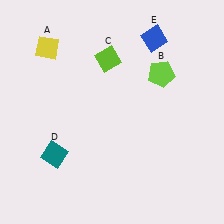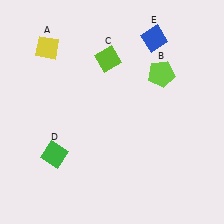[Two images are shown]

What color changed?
The diamond (D) changed from teal in Image 1 to green in Image 2.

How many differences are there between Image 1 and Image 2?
There is 1 difference between the two images.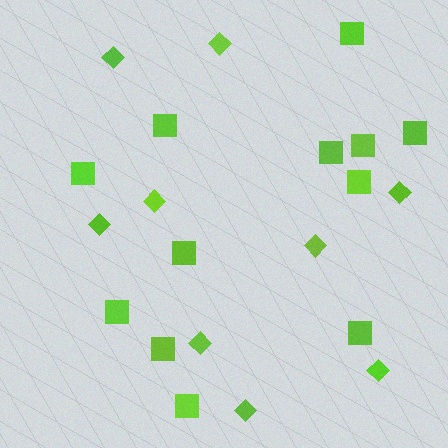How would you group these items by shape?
There are 2 groups: one group of squares (12) and one group of diamonds (9).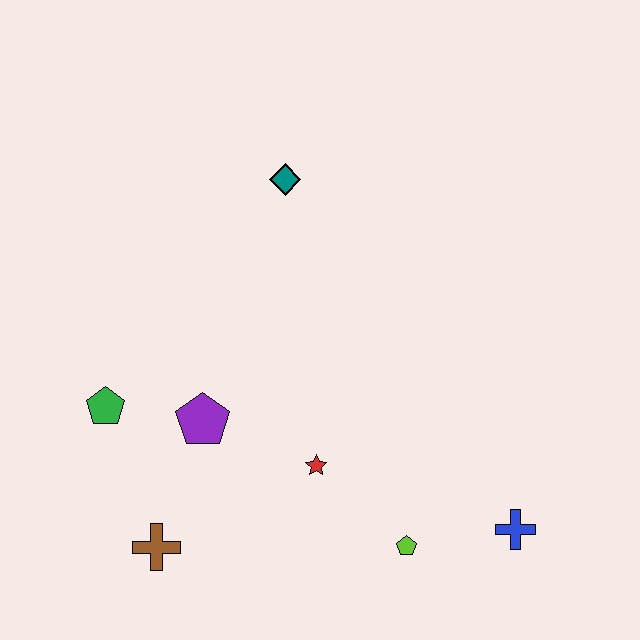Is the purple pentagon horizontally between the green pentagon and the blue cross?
Yes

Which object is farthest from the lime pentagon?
The teal diamond is farthest from the lime pentagon.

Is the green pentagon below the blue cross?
No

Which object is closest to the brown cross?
The purple pentagon is closest to the brown cross.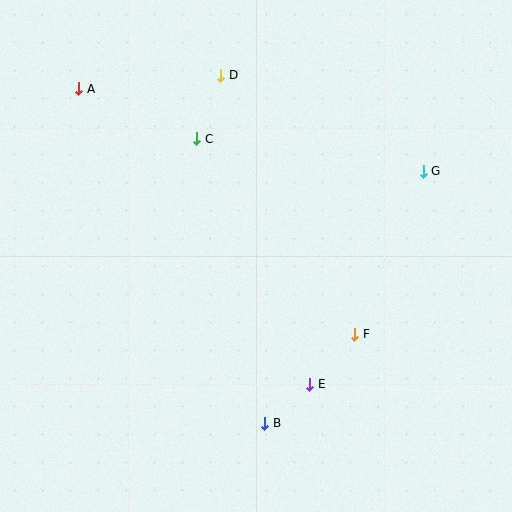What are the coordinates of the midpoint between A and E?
The midpoint between A and E is at (194, 236).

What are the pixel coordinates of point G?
Point G is at (423, 171).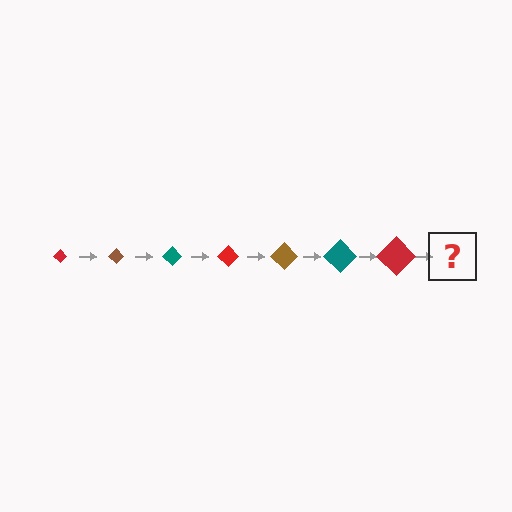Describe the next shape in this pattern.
It should be a brown diamond, larger than the previous one.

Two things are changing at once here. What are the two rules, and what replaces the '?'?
The two rules are that the diamond grows larger each step and the color cycles through red, brown, and teal. The '?' should be a brown diamond, larger than the previous one.